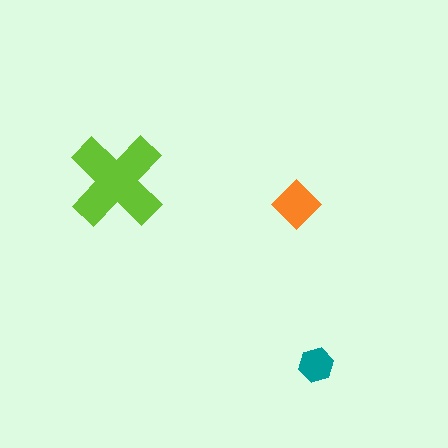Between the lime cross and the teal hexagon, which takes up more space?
The lime cross.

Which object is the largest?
The lime cross.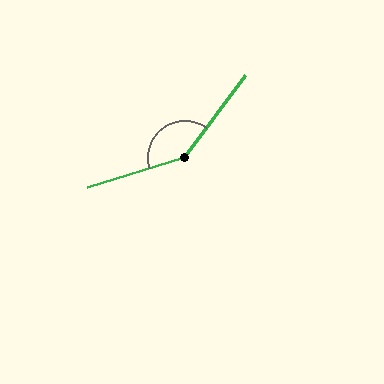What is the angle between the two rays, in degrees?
Approximately 144 degrees.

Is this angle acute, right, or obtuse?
It is obtuse.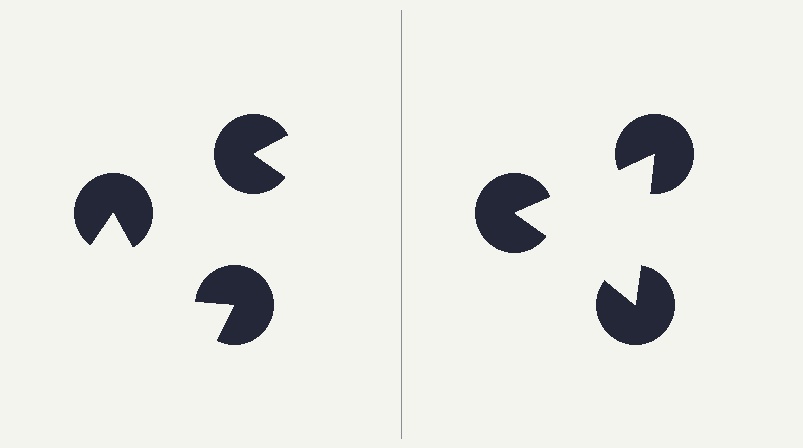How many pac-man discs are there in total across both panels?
6 — 3 on each side.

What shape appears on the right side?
An illusory triangle.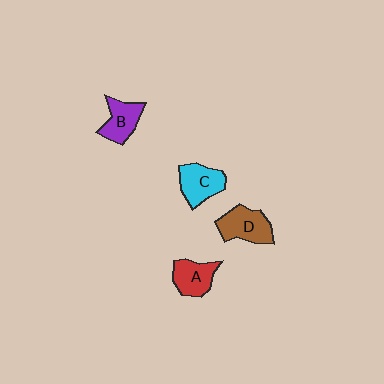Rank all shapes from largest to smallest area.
From largest to smallest: D (brown), C (cyan), A (red), B (purple).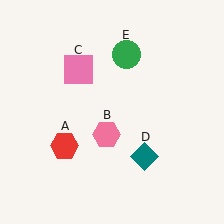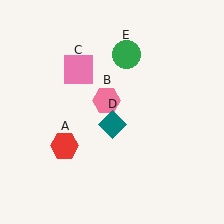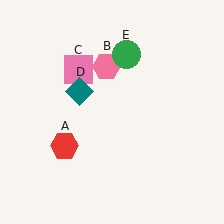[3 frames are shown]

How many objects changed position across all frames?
2 objects changed position: pink hexagon (object B), teal diamond (object D).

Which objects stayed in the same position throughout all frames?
Red hexagon (object A) and pink square (object C) and green circle (object E) remained stationary.